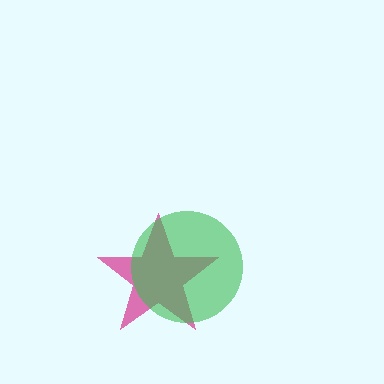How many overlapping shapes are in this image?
There are 2 overlapping shapes in the image.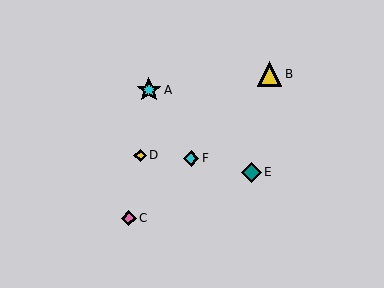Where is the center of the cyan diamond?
The center of the cyan diamond is at (191, 158).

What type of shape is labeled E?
Shape E is a teal diamond.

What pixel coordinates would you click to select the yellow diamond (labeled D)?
Click at (140, 155) to select the yellow diamond D.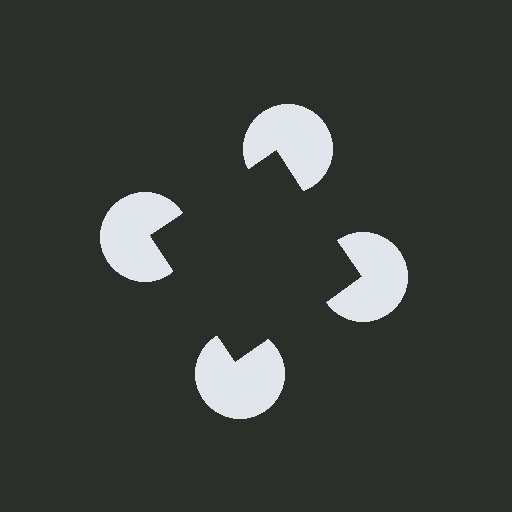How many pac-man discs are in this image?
There are 4 — one at each vertex of the illusory square.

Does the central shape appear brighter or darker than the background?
It typically appears slightly darker than the background, even though no actual brightness change is drawn.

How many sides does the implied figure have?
4 sides.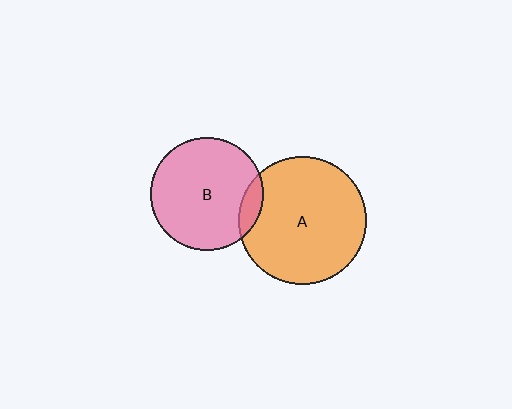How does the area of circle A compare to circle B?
Approximately 1.3 times.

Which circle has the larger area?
Circle A (orange).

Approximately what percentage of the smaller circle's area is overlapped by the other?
Approximately 10%.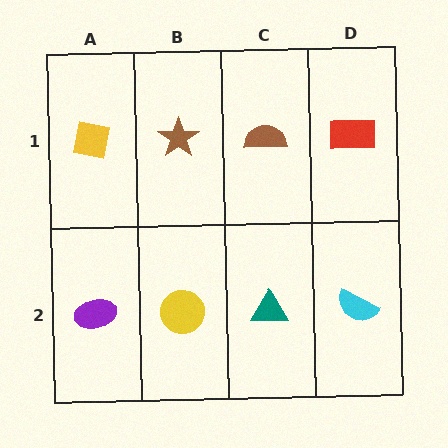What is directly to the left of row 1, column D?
A brown semicircle.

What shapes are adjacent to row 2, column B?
A brown star (row 1, column B), a purple ellipse (row 2, column A), a teal triangle (row 2, column C).